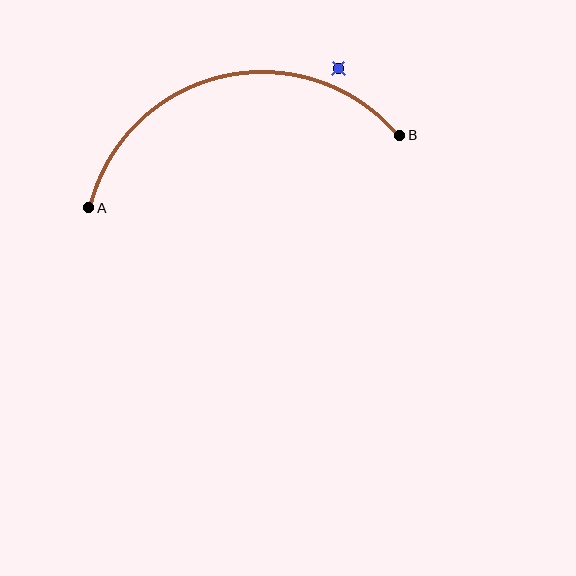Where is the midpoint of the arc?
The arc midpoint is the point on the curve farthest from the straight line joining A and B. It sits above that line.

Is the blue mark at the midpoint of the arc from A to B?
No — the blue mark does not lie on the arc at all. It sits slightly outside the curve.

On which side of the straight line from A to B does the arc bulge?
The arc bulges above the straight line connecting A and B.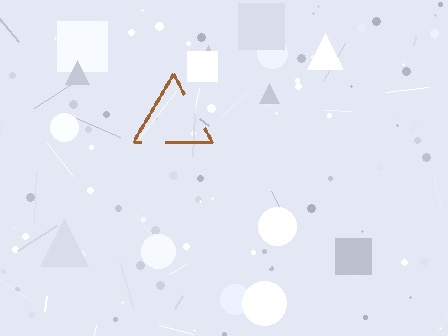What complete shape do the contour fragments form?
The contour fragments form a triangle.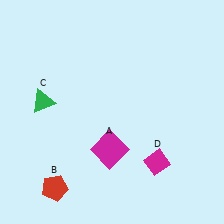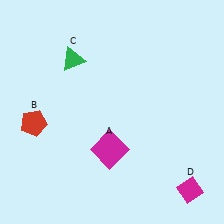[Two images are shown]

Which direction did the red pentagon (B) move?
The red pentagon (B) moved up.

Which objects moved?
The objects that moved are: the red pentagon (B), the green triangle (C), the magenta diamond (D).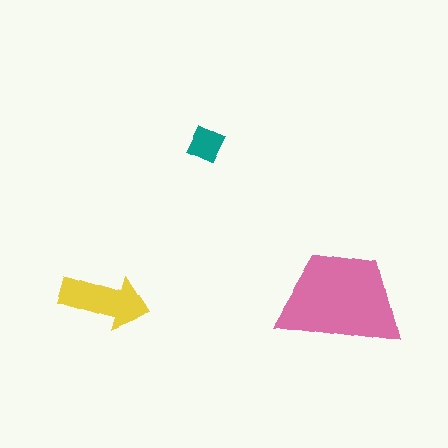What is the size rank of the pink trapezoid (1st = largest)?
1st.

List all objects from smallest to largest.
The teal square, the yellow arrow, the pink trapezoid.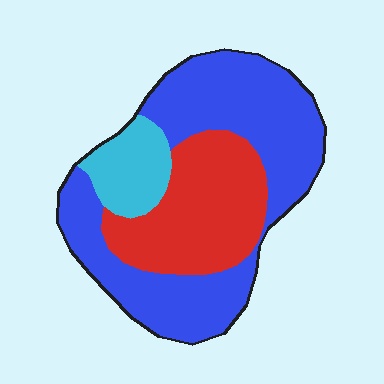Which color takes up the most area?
Blue, at roughly 55%.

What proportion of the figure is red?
Red takes up about one third (1/3) of the figure.